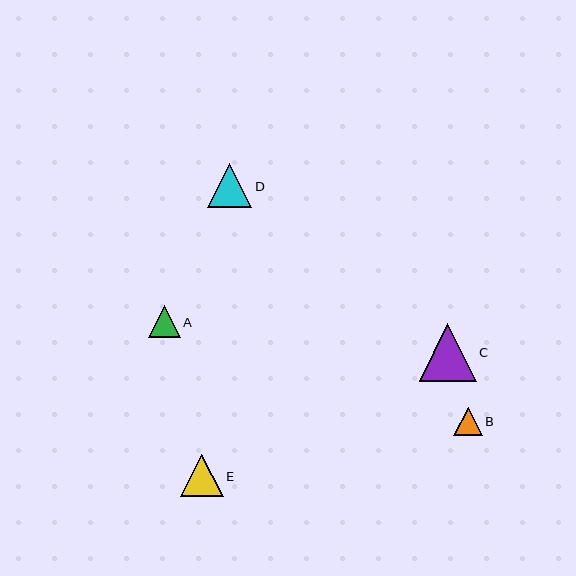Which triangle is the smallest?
Triangle B is the smallest with a size of approximately 28 pixels.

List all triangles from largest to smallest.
From largest to smallest: C, D, E, A, B.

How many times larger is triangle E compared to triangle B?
Triangle E is approximately 1.5 times the size of triangle B.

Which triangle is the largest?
Triangle C is the largest with a size of approximately 57 pixels.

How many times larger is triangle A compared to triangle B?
Triangle A is approximately 1.1 times the size of triangle B.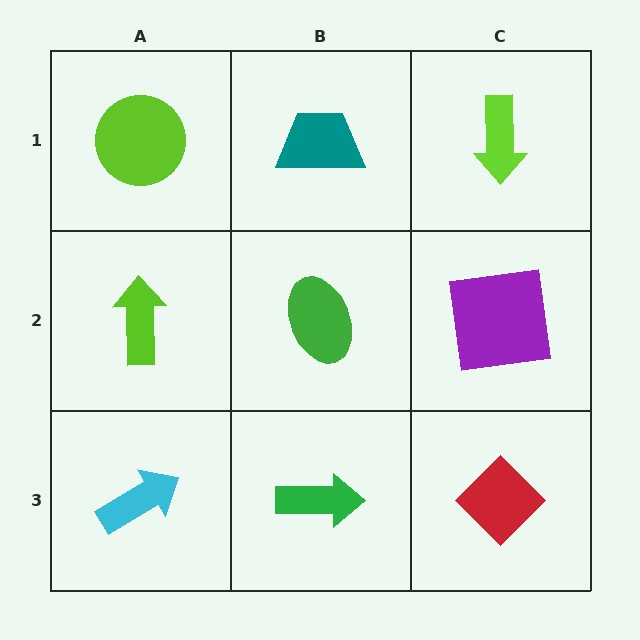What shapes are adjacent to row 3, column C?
A purple square (row 2, column C), a green arrow (row 3, column B).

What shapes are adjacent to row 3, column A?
A lime arrow (row 2, column A), a green arrow (row 3, column B).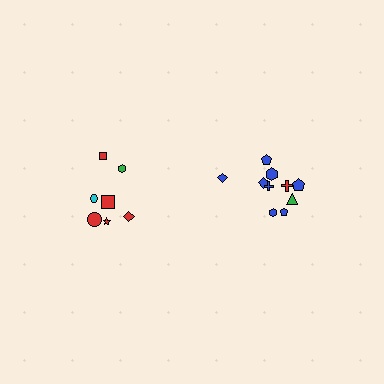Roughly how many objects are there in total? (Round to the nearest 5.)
Roughly 15 objects in total.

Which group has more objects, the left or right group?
The right group.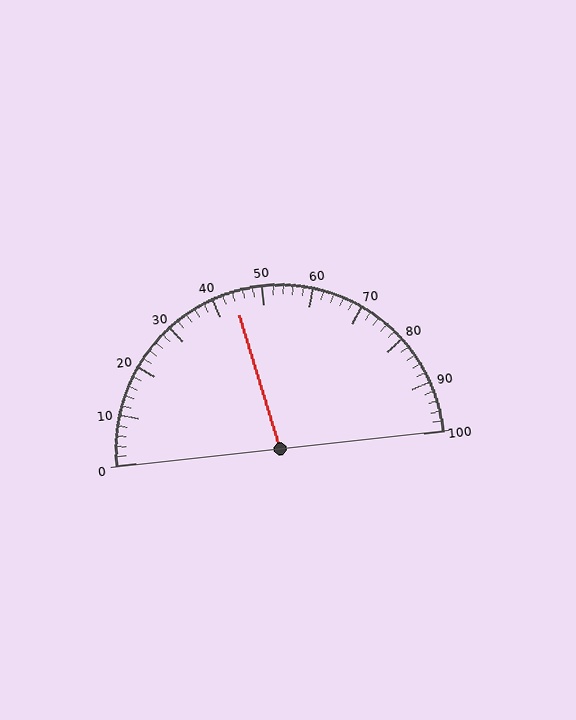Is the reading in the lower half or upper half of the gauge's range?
The reading is in the lower half of the range (0 to 100).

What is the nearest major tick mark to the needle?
The nearest major tick mark is 40.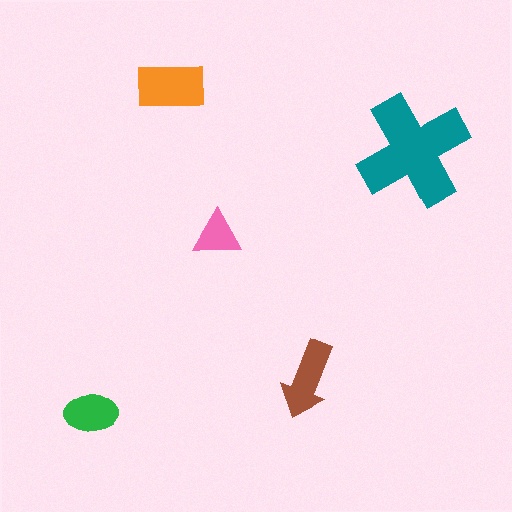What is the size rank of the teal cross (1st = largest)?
1st.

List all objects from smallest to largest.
The pink triangle, the green ellipse, the brown arrow, the orange rectangle, the teal cross.